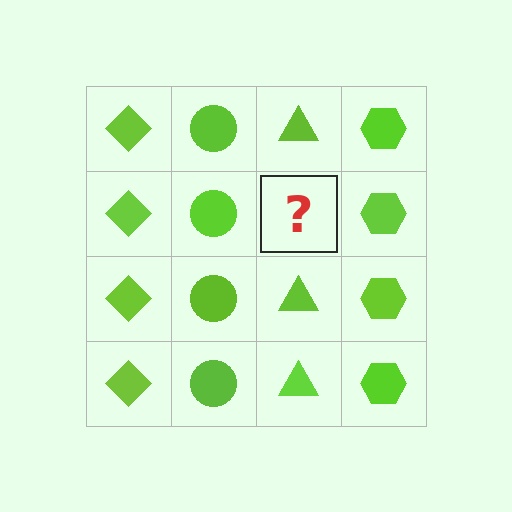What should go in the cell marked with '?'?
The missing cell should contain a lime triangle.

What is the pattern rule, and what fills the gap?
The rule is that each column has a consistent shape. The gap should be filled with a lime triangle.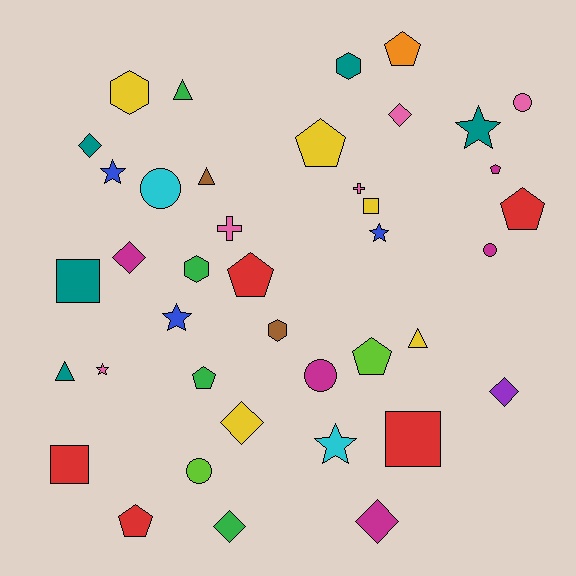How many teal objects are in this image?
There are 5 teal objects.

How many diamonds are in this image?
There are 7 diamonds.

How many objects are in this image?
There are 40 objects.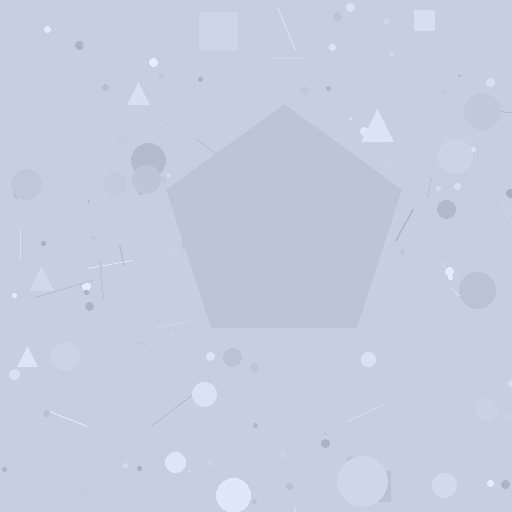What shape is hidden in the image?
A pentagon is hidden in the image.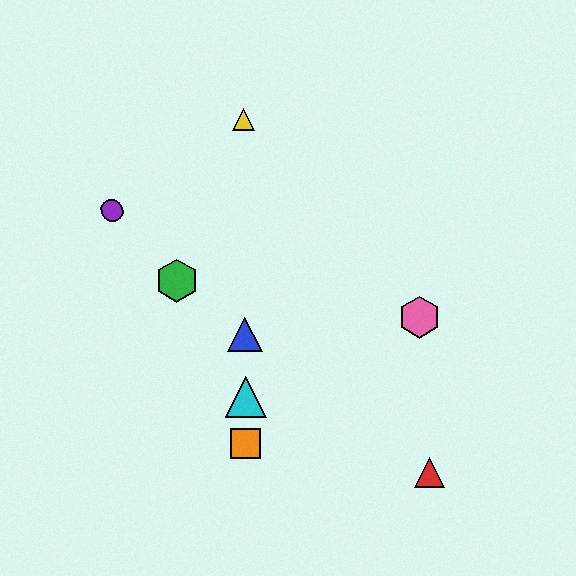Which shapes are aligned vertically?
The blue triangle, the yellow triangle, the orange square, the cyan triangle are aligned vertically.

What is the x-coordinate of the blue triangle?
The blue triangle is at x≈245.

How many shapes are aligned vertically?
4 shapes (the blue triangle, the yellow triangle, the orange square, the cyan triangle) are aligned vertically.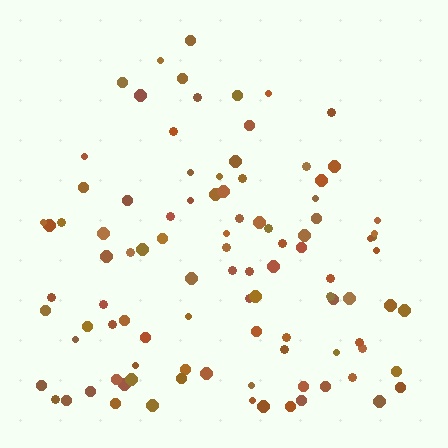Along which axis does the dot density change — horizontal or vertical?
Vertical.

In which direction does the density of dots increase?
From top to bottom, with the bottom side densest.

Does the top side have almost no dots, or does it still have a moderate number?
Still a moderate number, just noticeably fewer than the bottom.